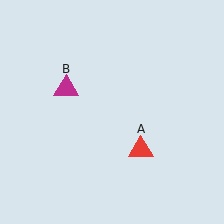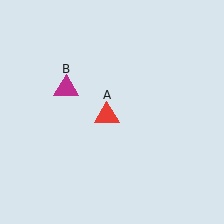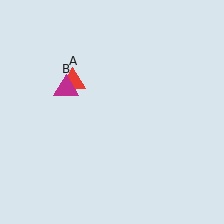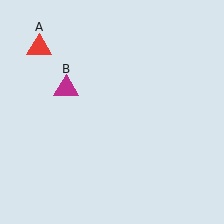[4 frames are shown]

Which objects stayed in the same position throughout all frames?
Magenta triangle (object B) remained stationary.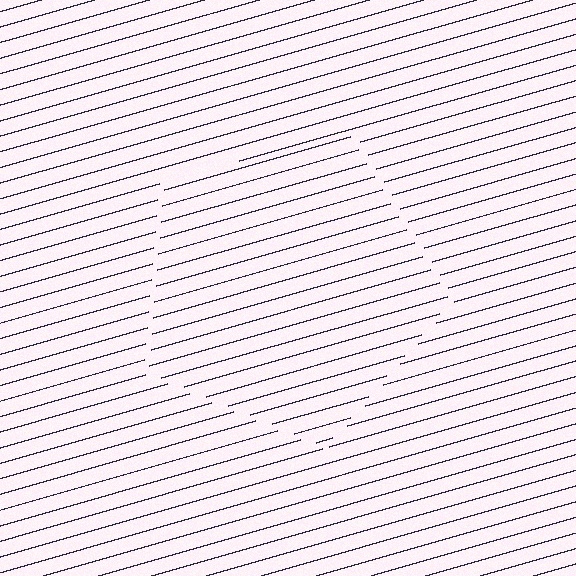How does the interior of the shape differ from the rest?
The interior of the shape contains the same grating, shifted by half a period — the contour is defined by the phase discontinuity where line-ends from the inner and outer gratings abut.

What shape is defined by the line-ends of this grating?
An illusory pentagon. The interior of the shape contains the same grating, shifted by half a period — the contour is defined by the phase discontinuity where line-ends from the inner and outer gratings abut.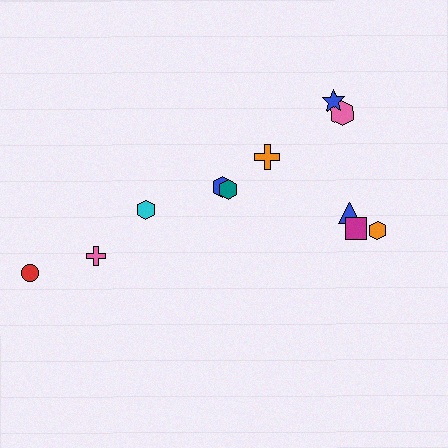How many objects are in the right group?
There are 8 objects.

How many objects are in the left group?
There are 3 objects.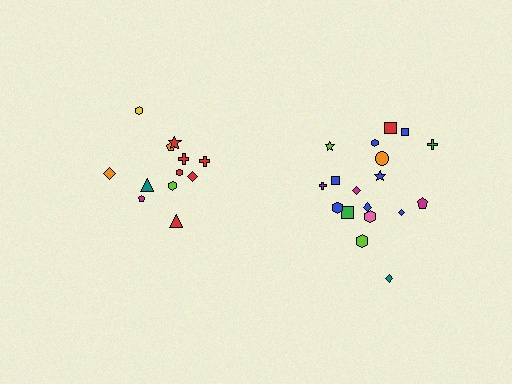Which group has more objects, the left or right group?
The right group.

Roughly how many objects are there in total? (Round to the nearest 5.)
Roughly 30 objects in total.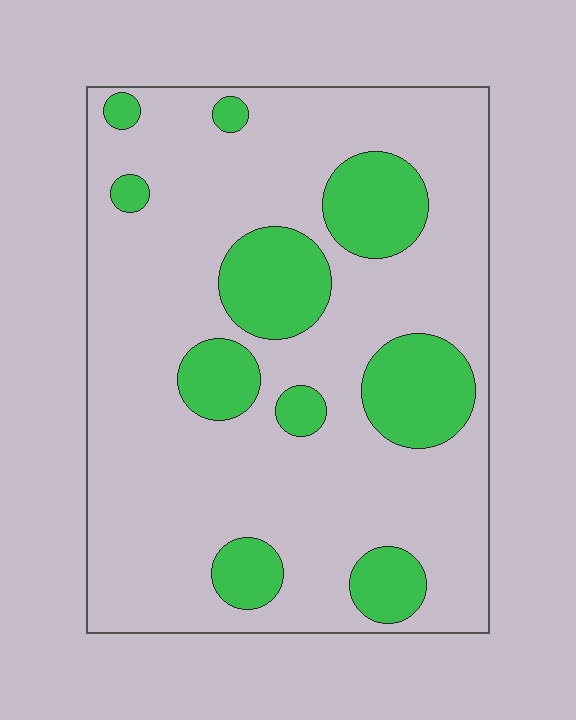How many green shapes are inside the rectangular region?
10.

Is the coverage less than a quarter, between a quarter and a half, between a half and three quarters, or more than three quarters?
Less than a quarter.